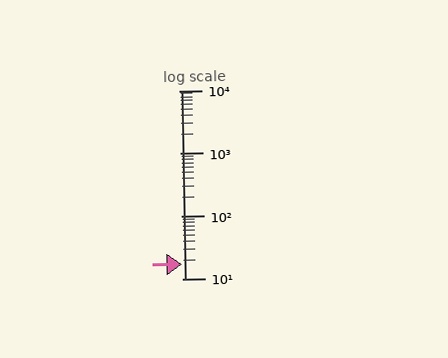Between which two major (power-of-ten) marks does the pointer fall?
The pointer is between 10 and 100.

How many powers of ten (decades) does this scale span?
The scale spans 3 decades, from 10 to 10000.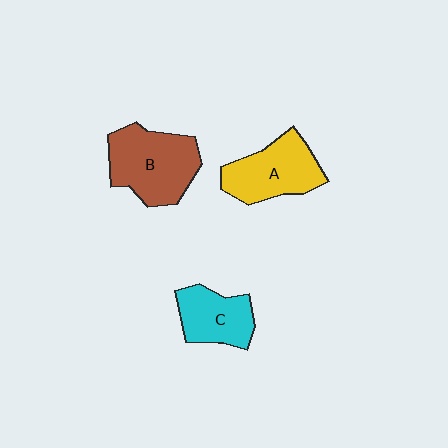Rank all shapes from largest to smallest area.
From largest to smallest: B (brown), A (yellow), C (cyan).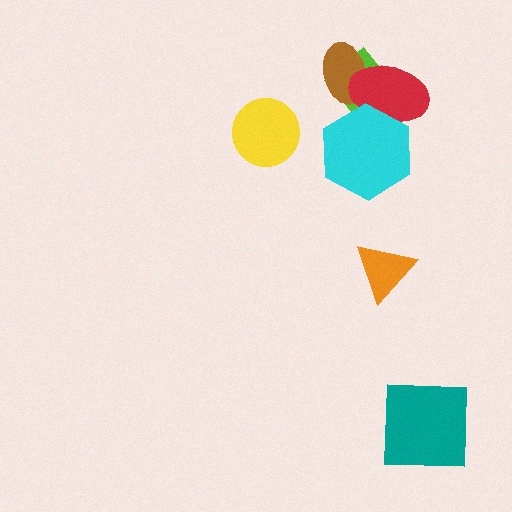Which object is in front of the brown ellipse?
The red ellipse is in front of the brown ellipse.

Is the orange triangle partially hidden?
No, no other shape covers it.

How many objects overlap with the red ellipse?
3 objects overlap with the red ellipse.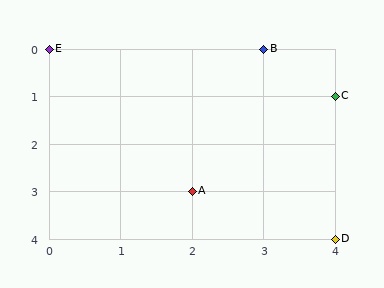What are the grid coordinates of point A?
Point A is at grid coordinates (2, 3).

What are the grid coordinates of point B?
Point B is at grid coordinates (3, 0).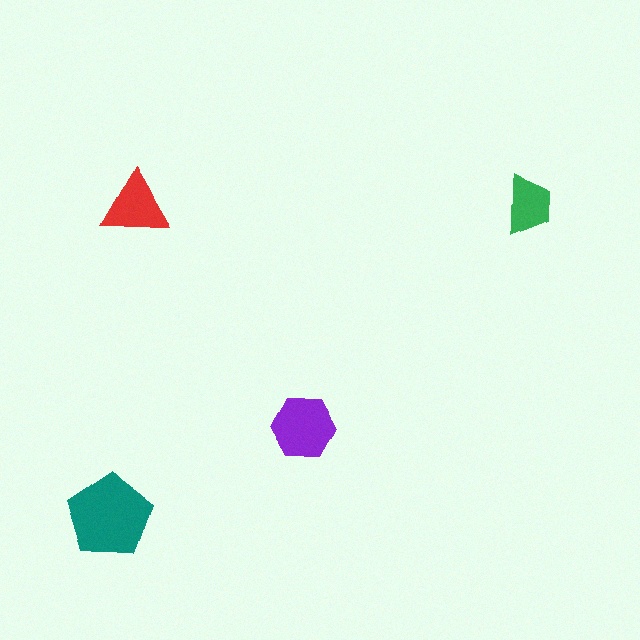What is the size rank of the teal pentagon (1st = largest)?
1st.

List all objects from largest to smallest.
The teal pentagon, the purple hexagon, the red triangle, the green trapezoid.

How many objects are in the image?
There are 4 objects in the image.